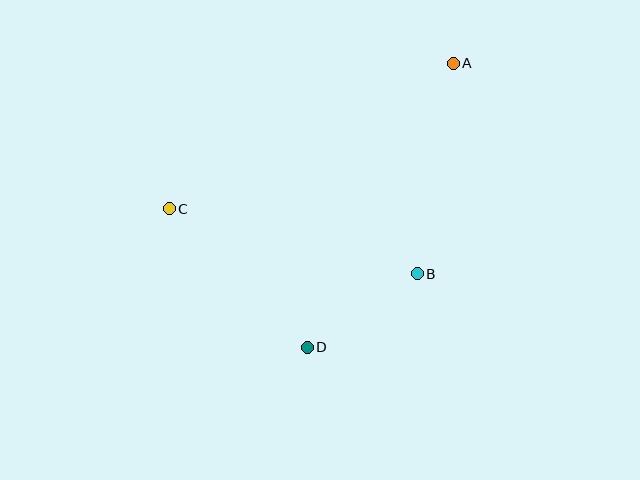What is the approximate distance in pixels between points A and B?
The distance between A and B is approximately 214 pixels.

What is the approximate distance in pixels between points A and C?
The distance between A and C is approximately 319 pixels.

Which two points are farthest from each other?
Points A and D are farthest from each other.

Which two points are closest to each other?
Points B and D are closest to each other.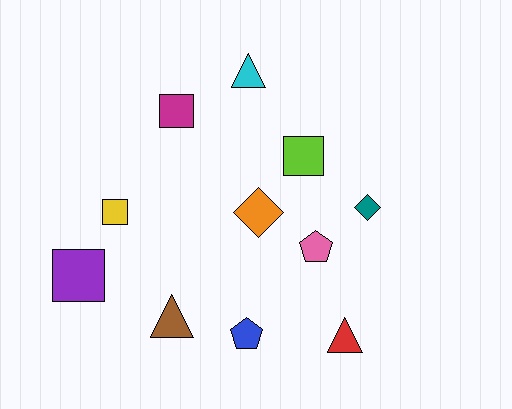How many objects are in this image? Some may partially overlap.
There are 11 objects.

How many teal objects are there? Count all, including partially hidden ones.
There is 1 teal object.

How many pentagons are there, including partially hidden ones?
There are 2 pentagons.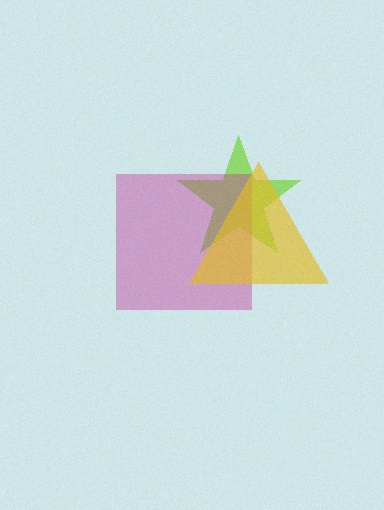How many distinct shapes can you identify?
There are 3 distinct shapes: a lime star, a magenta square, a yellow triangle.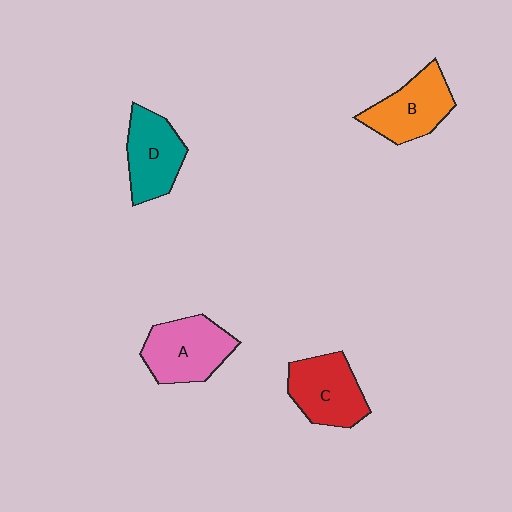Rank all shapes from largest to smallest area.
From largest to smallest: A (pink), C (red), B (orange), D (teal).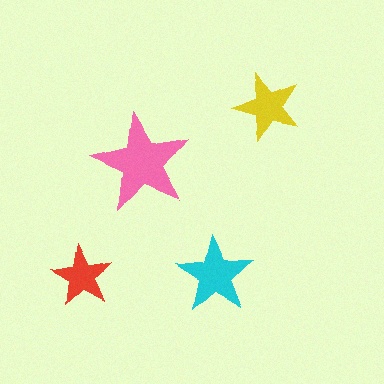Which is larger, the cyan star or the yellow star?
The cyan one.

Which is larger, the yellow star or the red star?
The yellow one.